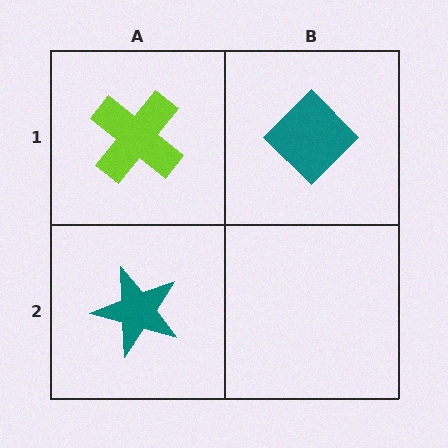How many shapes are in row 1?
2 shapes.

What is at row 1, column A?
A lime cross.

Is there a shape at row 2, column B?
No, that cell is empty.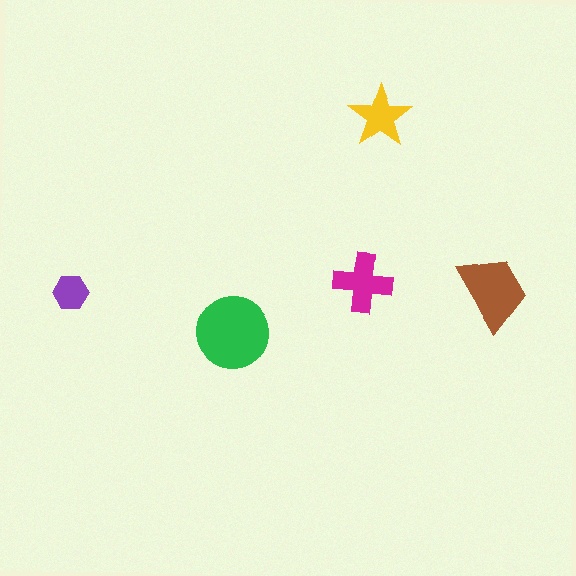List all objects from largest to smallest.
The green circle, the brown trapezoid, the magenta cross, the yellow star, the purple hexagon.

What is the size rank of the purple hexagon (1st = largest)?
5th.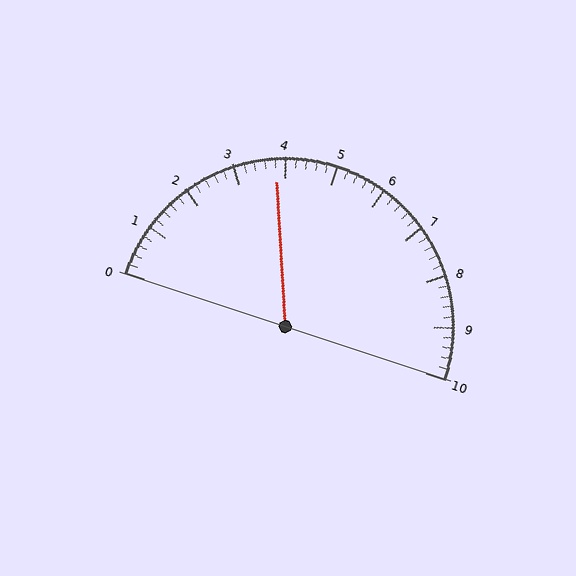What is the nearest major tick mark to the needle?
The nearest major tick mark is 4.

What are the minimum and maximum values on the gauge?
The gauge ranges from 0 to 10.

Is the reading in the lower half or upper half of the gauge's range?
The reading is in the lower half of the range (0 to 10).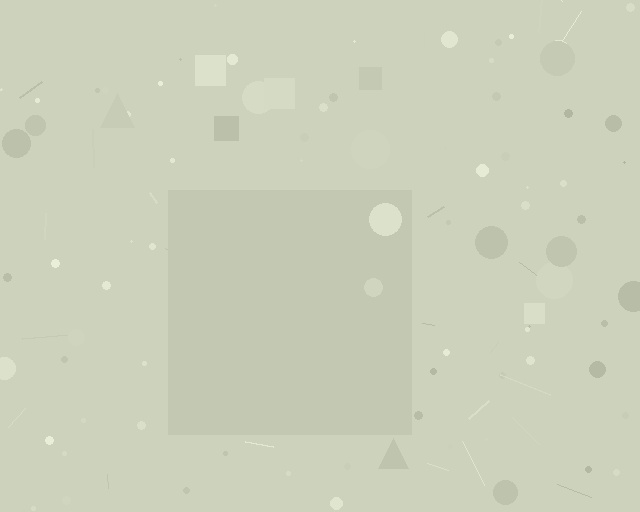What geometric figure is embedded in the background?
A square is embedded in the background.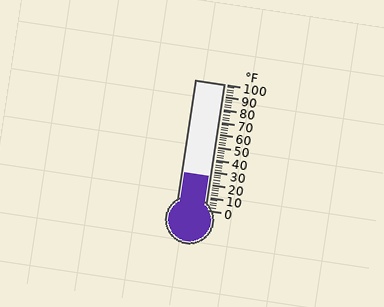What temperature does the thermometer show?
The thermometer shows approximately 26°F.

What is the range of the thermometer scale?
The thermometer scale ranges from 0°F to 100°F.